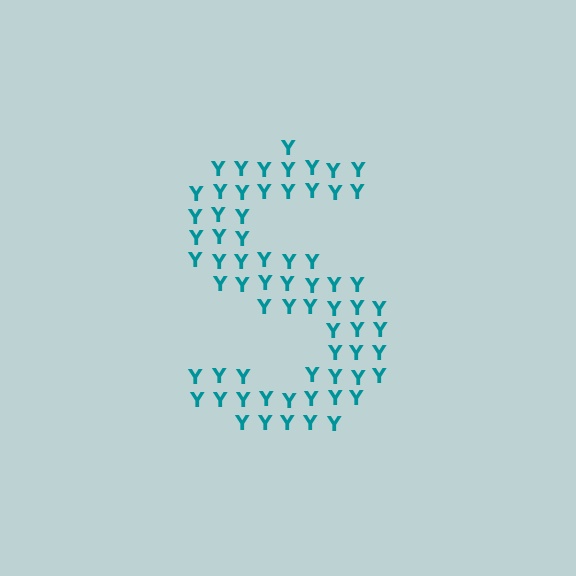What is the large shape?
The large shape is the letter S.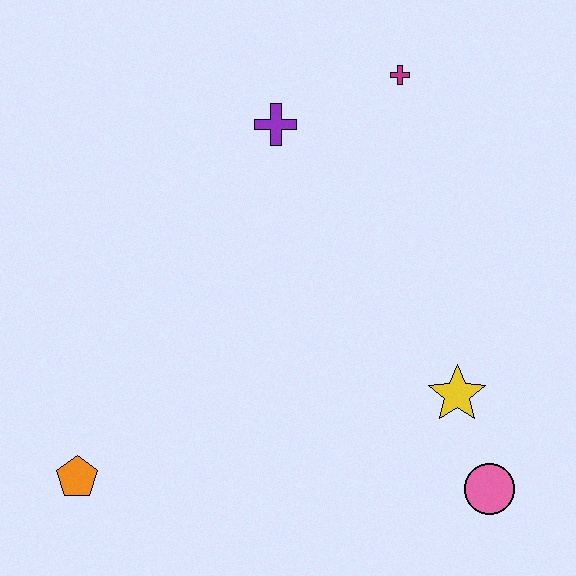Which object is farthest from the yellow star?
The orange pentagon is farthest from the yellow star.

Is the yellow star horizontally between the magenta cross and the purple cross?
No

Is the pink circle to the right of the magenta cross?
Yes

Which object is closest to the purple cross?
The magenta cross is closest to the purple cross.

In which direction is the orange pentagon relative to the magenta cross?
The orange pentagon is below the magenta cross.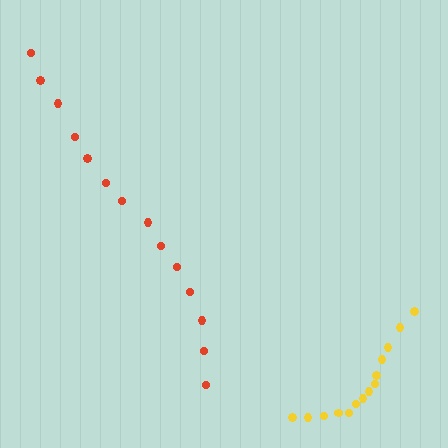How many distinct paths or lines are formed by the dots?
There are 2 distinct paths.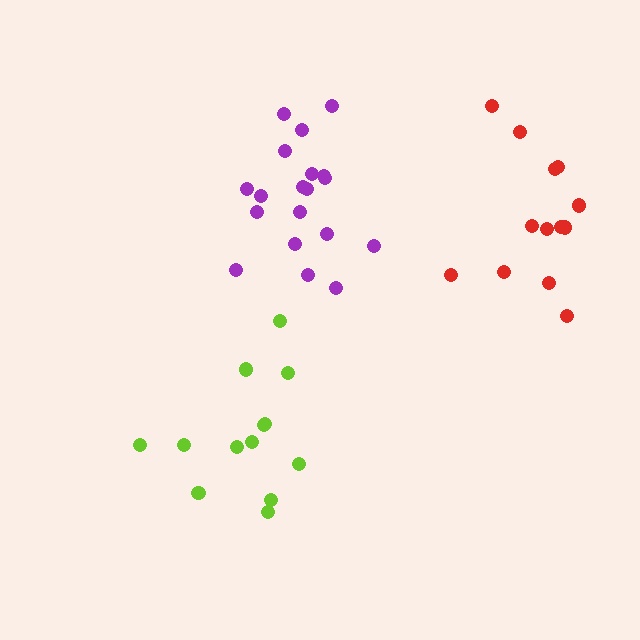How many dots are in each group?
Group 1: 19 dots, Group 2: 13 dots, Group 3: 13 dots (45 total).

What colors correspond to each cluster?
The clusters are colored: purple, lime, red.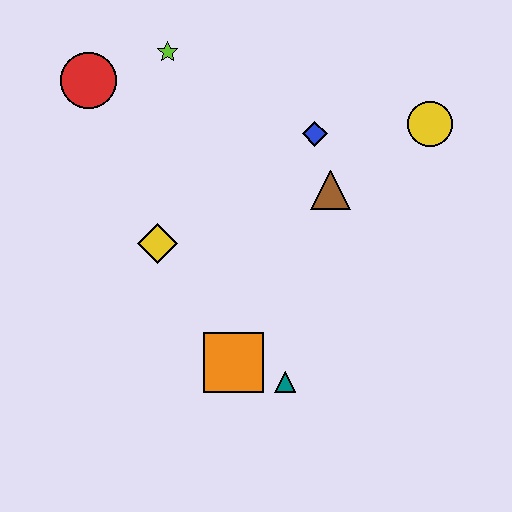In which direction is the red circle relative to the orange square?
The red circle is above the orange square.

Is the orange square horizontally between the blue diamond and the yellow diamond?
Yes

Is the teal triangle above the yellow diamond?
No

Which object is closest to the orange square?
The teal triangle is closest to the orange square.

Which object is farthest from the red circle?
The teal triangle is farthest from the red circle.